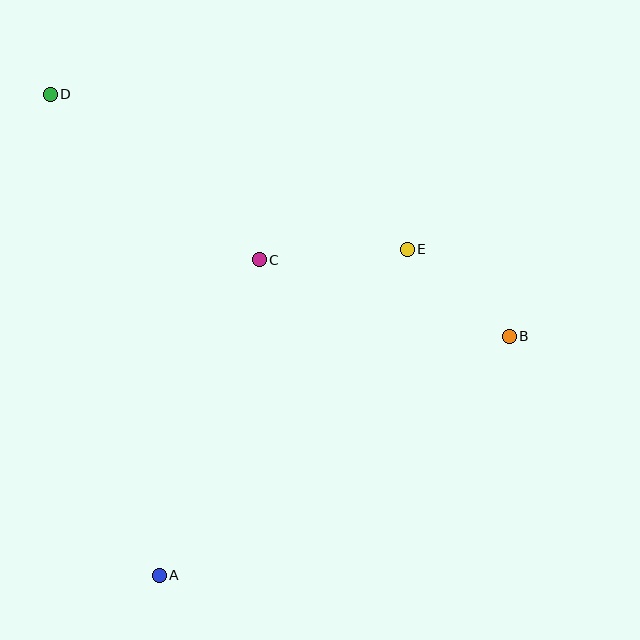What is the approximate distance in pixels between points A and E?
The distance between A and E is approximately 410 pixels.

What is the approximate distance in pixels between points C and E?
The distance between C and E is approximately 148 pixels.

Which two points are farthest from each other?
Points B and D are farthest from each other.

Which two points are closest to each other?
Points B and E are closest to each other.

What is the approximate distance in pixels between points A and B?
The distance between A and B is approximately 424 pixels.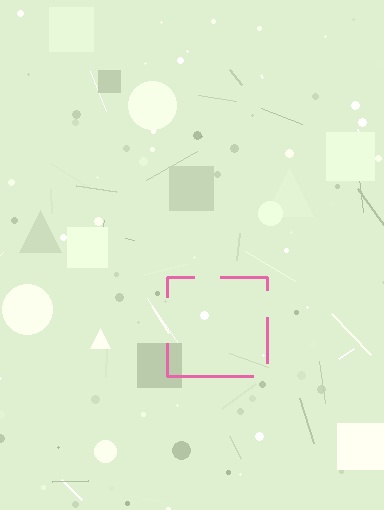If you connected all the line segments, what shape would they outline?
They would outline a square.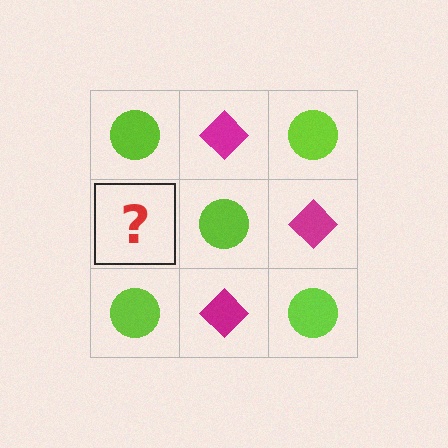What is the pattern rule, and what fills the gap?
The rule is that it alternates lime circle and magenta diamond in a checkerboard pattern. The gap should be filled with a magenta diamond.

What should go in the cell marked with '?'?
The missing cell should contain a magenta diamond.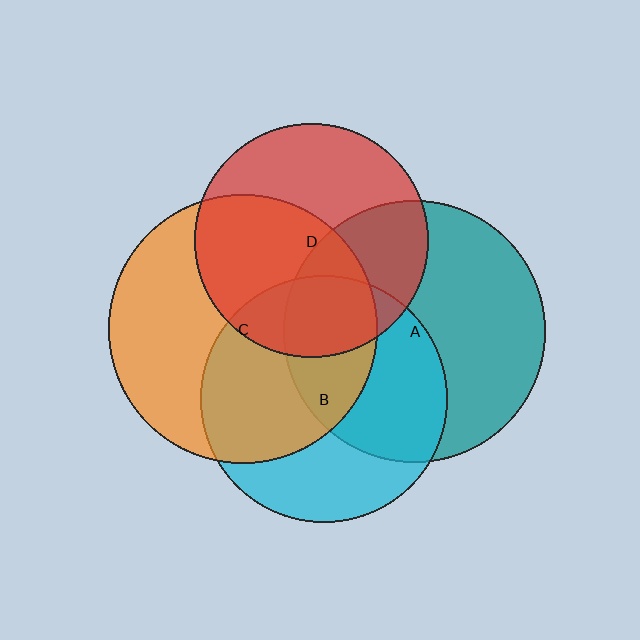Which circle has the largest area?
Circle C (orange).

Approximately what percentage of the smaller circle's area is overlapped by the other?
Approximately 50%.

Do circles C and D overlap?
Yes.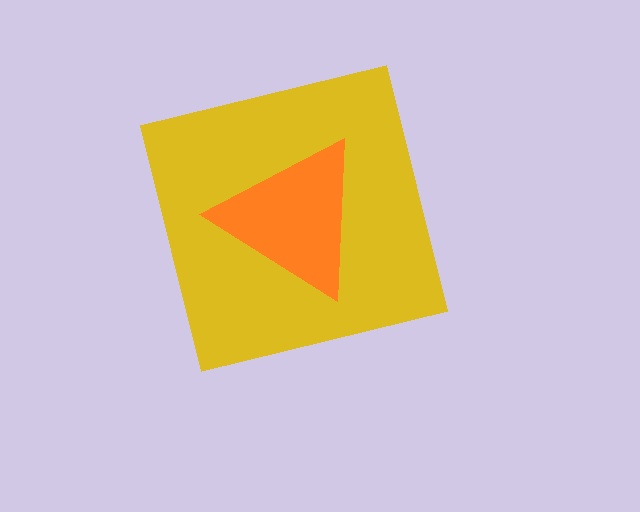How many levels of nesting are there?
2.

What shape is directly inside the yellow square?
The orange triangle.